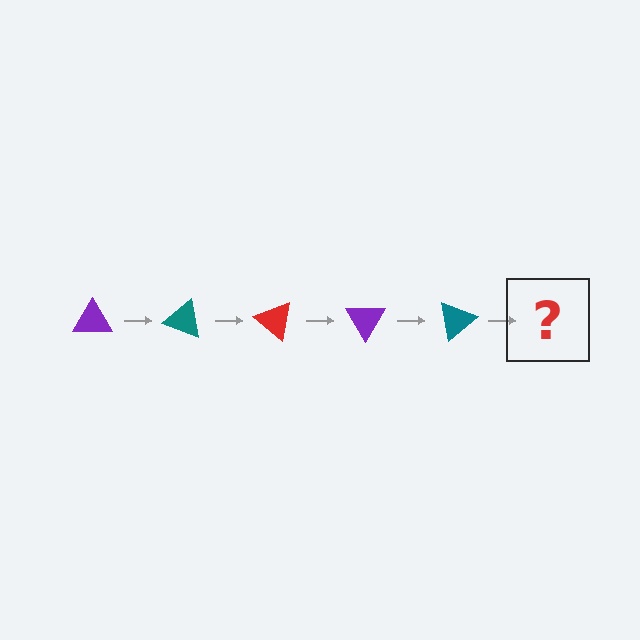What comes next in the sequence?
The next element should be a red triangle, rotated 100 degrees from the start.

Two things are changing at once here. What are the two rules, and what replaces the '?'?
The two rules are that it rotates 20 degrees each step and the color cycles through purple, teal, and red. The '?' should be a red triangle, rotated 100 degrees from the start.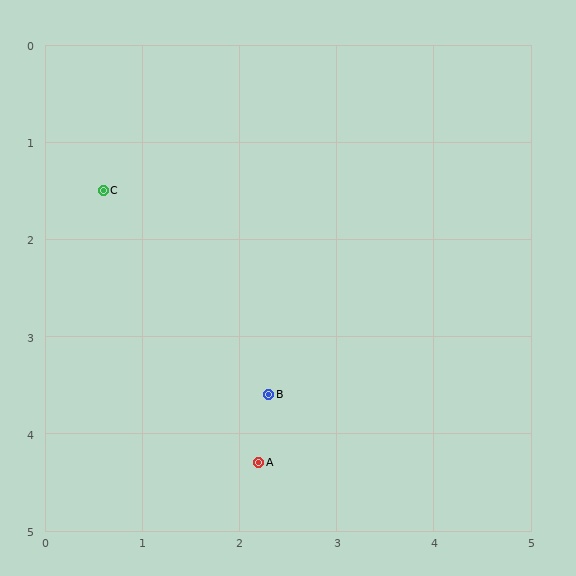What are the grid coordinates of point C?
Point C is at approximately (0.6, 1.5).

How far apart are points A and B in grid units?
Points A and B are about 0.7 grid units apart.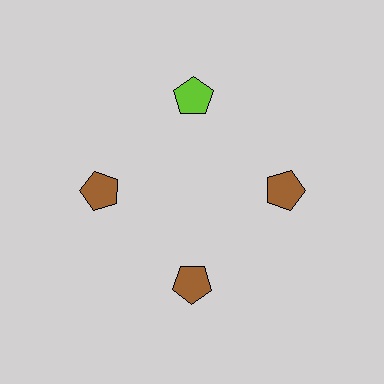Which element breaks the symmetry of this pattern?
The lime pentagon at roughly the 12 o'clock position breaks the symmetry. All other shapes are brown pentagons.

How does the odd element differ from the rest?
It has a different color: lime instead of brown.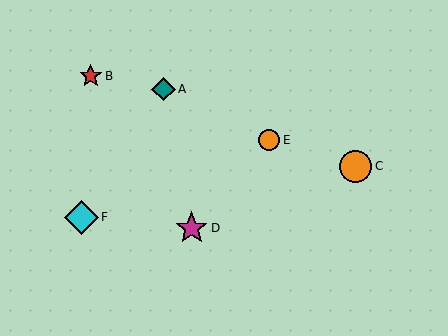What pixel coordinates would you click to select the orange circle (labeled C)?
Click at (356, 166) to select the orange circle C.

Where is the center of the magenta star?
The center of the magenta star is at (192, 228).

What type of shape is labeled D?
Shape D is a magenta star.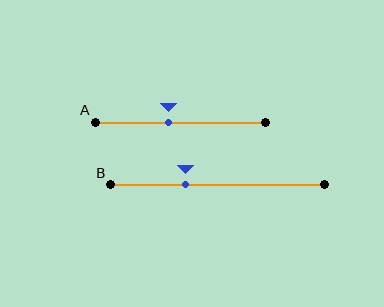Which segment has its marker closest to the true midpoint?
Segment A has its marker closest to the true midpoint.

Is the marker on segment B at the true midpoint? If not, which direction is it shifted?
No, the marker on segment B is shifted to the left by about 15% of the segment length.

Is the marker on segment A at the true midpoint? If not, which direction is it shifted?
No, the marker on segment A is shifted to the left by about 7% of the segment length.